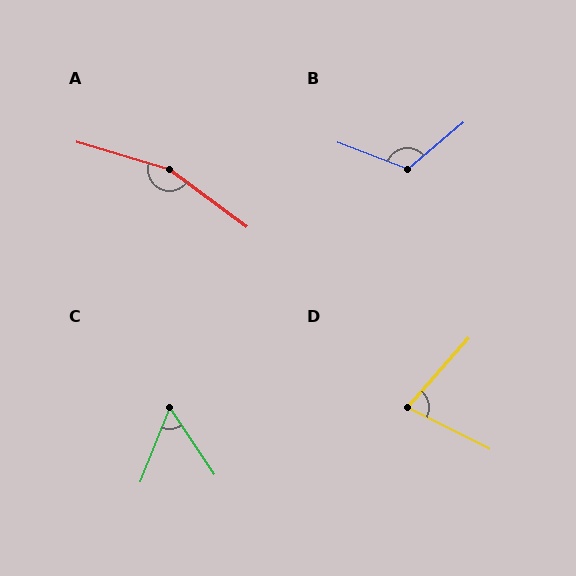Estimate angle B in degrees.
Approximately 119 degrees.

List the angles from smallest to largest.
C (55°), D (75°), B (119°), A (160°).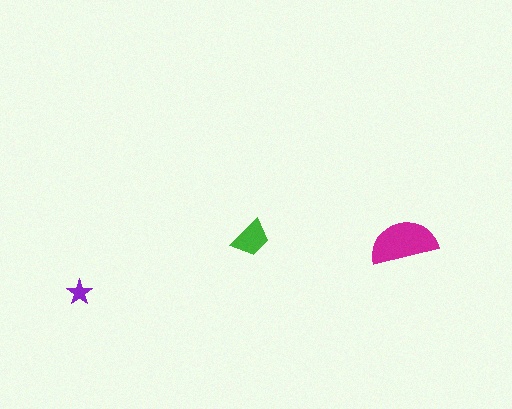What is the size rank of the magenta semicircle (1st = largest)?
1st.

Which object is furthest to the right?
The magenta semicircle is rightmost.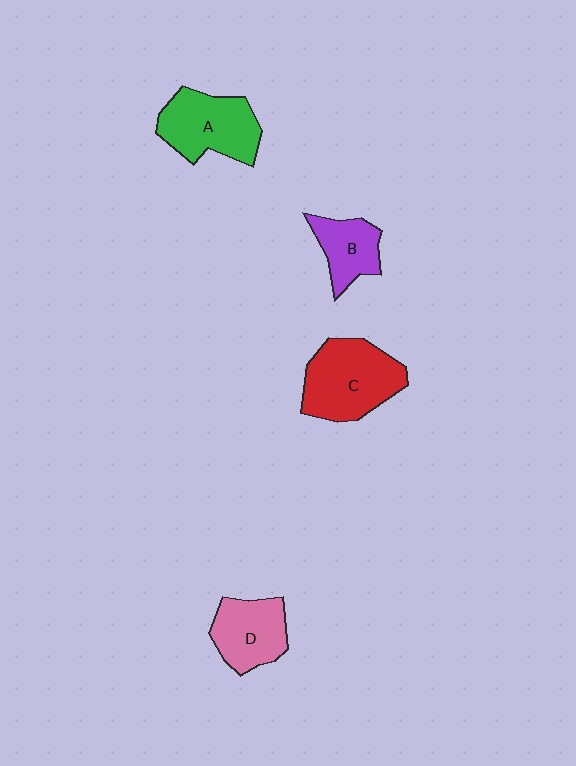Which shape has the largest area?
Shape C (red).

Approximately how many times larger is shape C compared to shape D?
Approximately 1.4 times.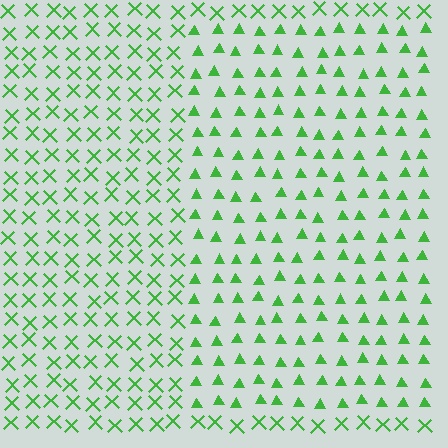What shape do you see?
I see a rectangle.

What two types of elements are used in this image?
The image uses triangles inside the rectangle region and X marks outside it.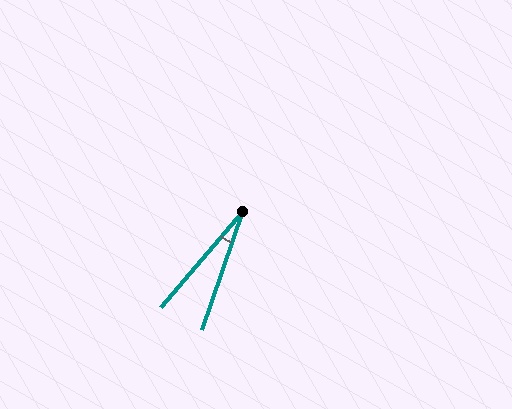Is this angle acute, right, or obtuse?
It is acute.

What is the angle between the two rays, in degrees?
Approximately 22 degrees.